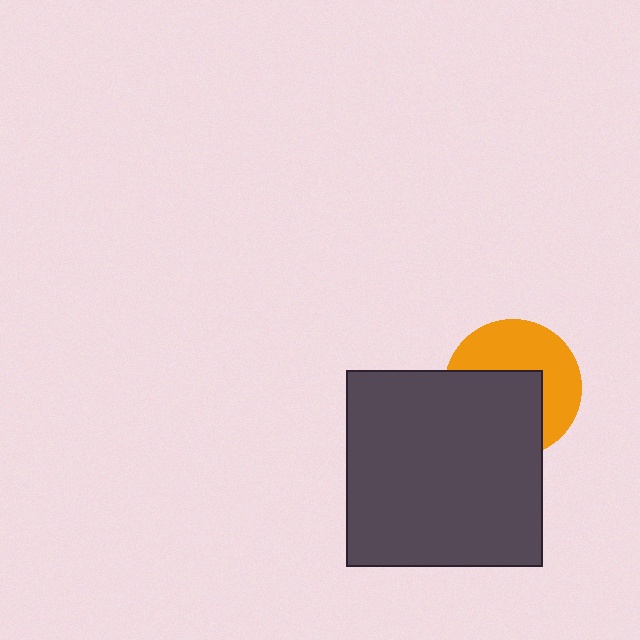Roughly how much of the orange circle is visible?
About half of it is visible (roughly 49%).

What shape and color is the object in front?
The object in front is a dark gray square.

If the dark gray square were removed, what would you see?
You would see the complete orange circle.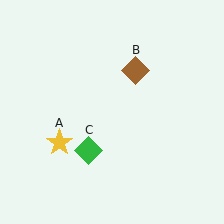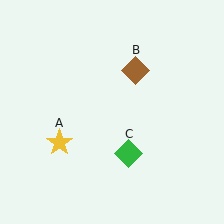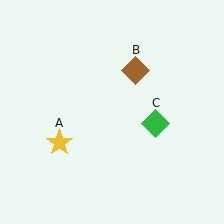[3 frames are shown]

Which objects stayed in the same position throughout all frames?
Yellow star (object A) and brown diamond (object B) remained stationary.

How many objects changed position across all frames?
1 object changed position: green diamond (object C).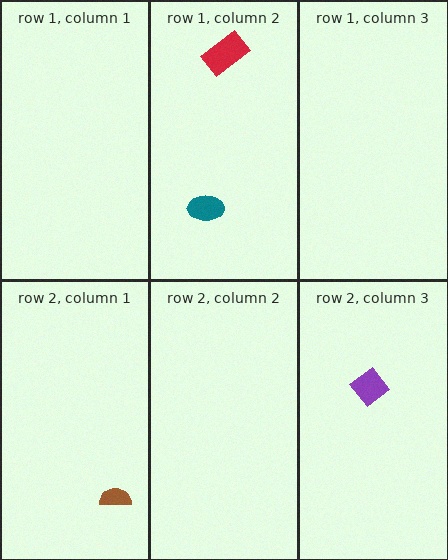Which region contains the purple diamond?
The row 2, column 3 region.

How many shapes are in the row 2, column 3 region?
1.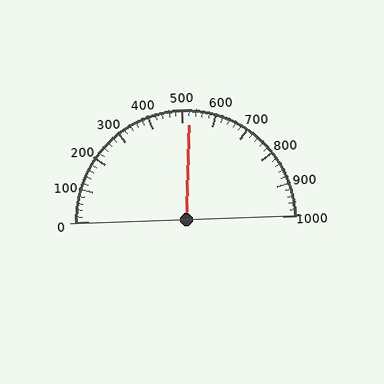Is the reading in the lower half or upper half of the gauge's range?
The reading is in the upper half of the range (0 to 1000).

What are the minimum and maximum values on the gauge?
The gauge ranges from 0 to 1000.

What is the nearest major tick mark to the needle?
The nearest major tick mark is 500.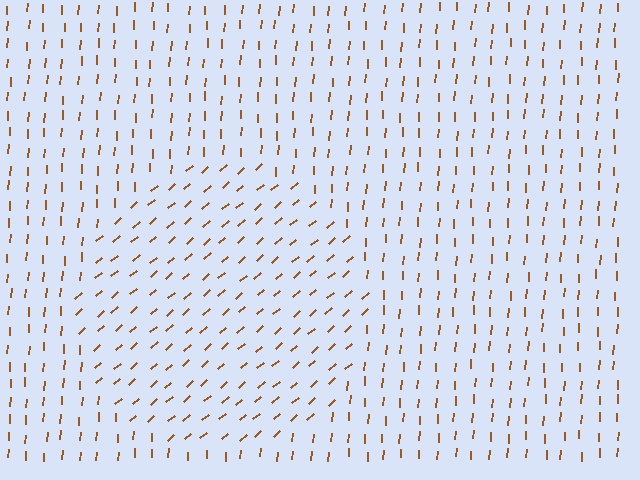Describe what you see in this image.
The image is filled with small brown line segments. A circle region in the image has lines oriented differently from the surrounding lines, creating a visible texture boundary.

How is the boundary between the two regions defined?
The boundary is defined purely by a change in line orientation (approximately 45 degrees difference). All lines are the same color and thickness.